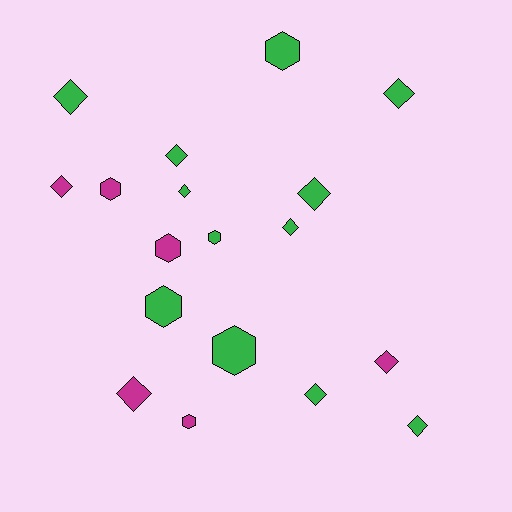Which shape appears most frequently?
Diamond, with 11 objects.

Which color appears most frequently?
Green, with 12 objects.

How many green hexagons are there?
There are 4 green hexagons.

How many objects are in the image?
There are 18 objects.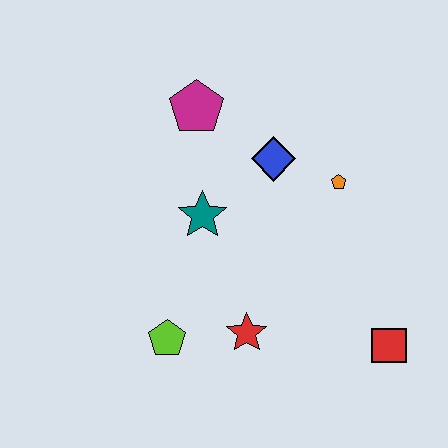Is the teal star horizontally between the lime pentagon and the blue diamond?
Yes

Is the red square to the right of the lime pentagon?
Yes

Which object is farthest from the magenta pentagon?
The red square is farthest from the magenta pentagon.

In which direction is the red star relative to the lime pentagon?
The red star is to the right of the lime pentagon.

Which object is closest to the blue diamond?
The orange pentagon is closest to the blue diamond.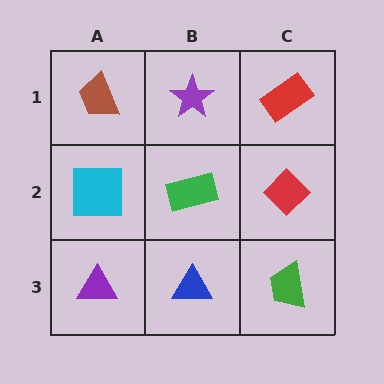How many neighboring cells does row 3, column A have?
2.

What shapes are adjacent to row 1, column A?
A cyan square (row 2, column A), a purple star (row 1, column B).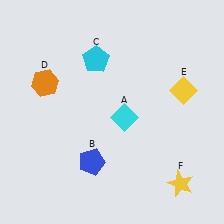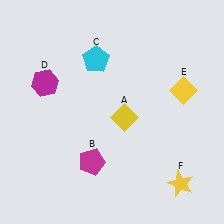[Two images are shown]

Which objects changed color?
A changed from cyan to yellow. B changed from blue to magenta. D changed from orange to magenta.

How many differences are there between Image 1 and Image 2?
There are 3 differences between the two images.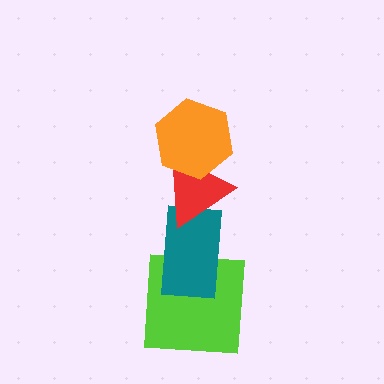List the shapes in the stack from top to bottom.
From top to bottom: the orange hexagon, the red triangle, the teal rectangle, the lime square.